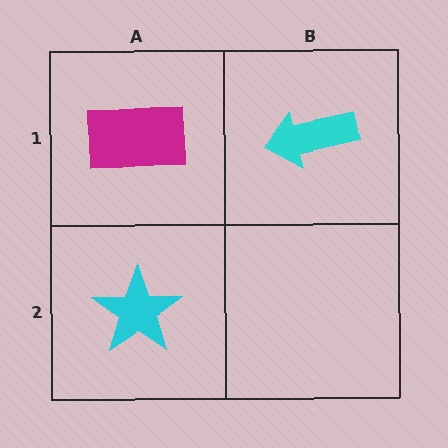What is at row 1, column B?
A cyan arrow.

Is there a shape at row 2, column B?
No, that cell is empty.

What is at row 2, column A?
A cyan star.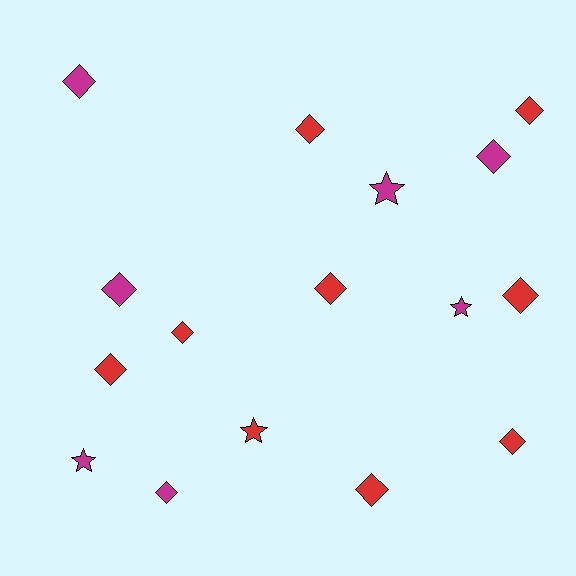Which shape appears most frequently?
Diamond, with 12 objects.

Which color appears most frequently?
Red, with 9 objects.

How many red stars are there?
There is 1 red star.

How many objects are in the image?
There are 16 objects.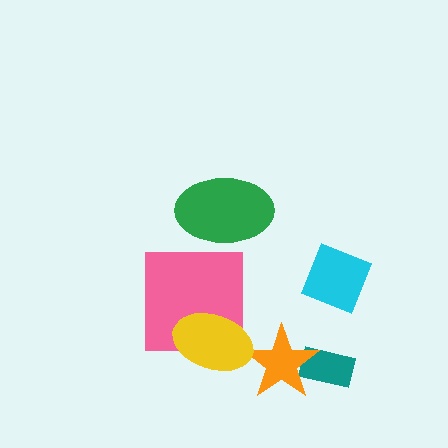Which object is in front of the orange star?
The yellow ellipse is in front of the orange star.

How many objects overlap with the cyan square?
0 objects overlap with the cyan square.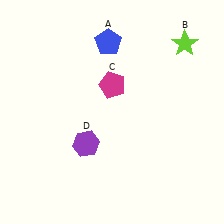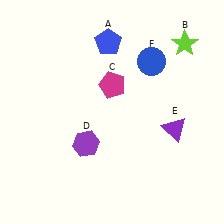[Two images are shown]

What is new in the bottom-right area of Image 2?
A purple triangle (E) was added in the bottom-right area of Image 2.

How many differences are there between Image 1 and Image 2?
There are 2 differences between the two images.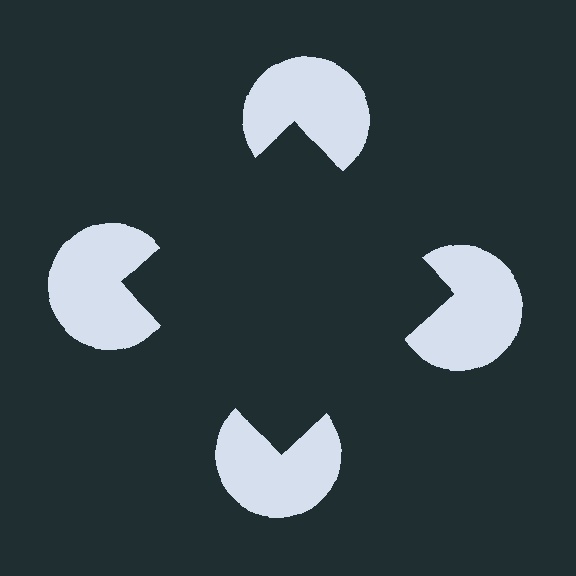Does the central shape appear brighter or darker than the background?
It typically appears slightly darker than the background, even though no actual brightness change is drawn.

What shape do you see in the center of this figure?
An illusory square — its edges are inferred from the aligned wedge cuts in the pac-man discs, not physically drawn.